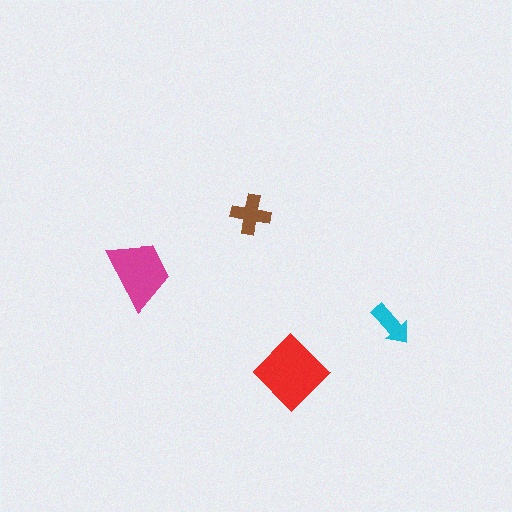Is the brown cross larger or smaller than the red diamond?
Smaller.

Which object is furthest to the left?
The magenta trapezoid is leftmost.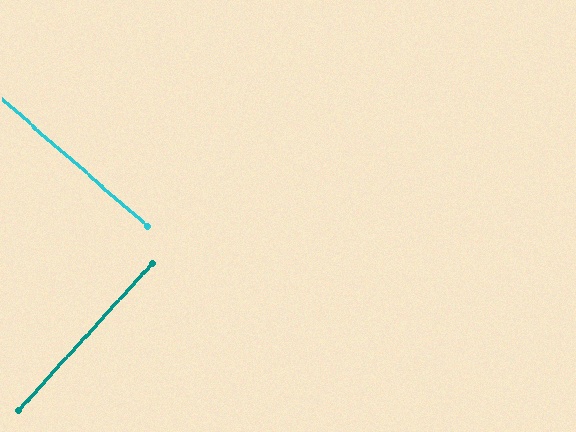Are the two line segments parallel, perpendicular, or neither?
Perpendicular — they meet at approximately 89°.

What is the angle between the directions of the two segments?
Approximately 89 degrees.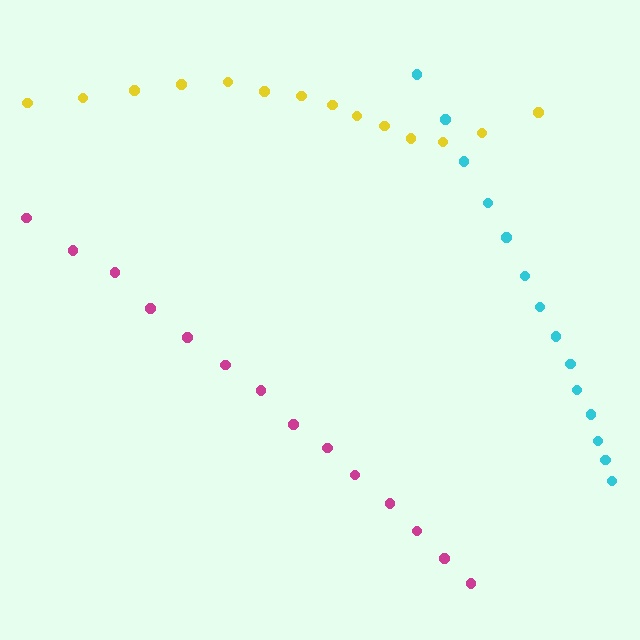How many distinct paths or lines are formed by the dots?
There are 3 distinct paths.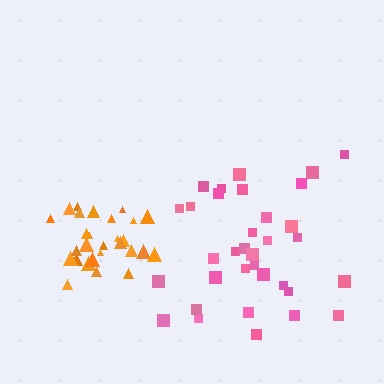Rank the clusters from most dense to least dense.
orange, pink.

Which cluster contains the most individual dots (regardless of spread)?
Pink (34).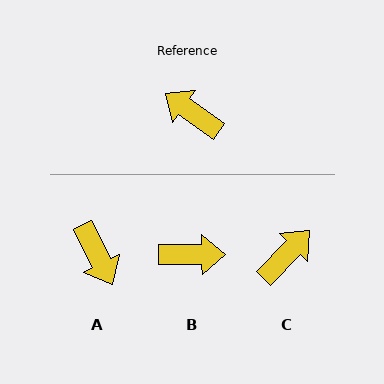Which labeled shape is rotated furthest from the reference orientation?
A, about 152 degrees away.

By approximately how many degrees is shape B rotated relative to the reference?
Approximately 144 degrees clockwise.